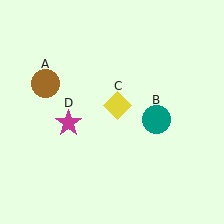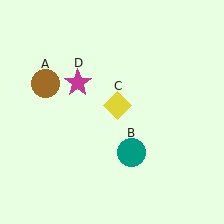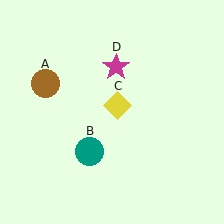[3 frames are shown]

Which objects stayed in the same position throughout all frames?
Brown circle (object A) and yellow diamond (object C) remained stationary.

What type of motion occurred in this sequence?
The teal circle (object B), magenta star (object D) rotated clockwise around the center of the scene.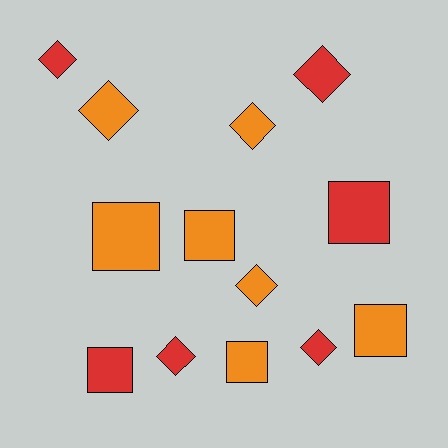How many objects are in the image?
There are 13 objects.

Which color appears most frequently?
Orange, with 7 objects.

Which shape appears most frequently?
Diamond, with 7 objects.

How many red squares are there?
There are 2 red squares.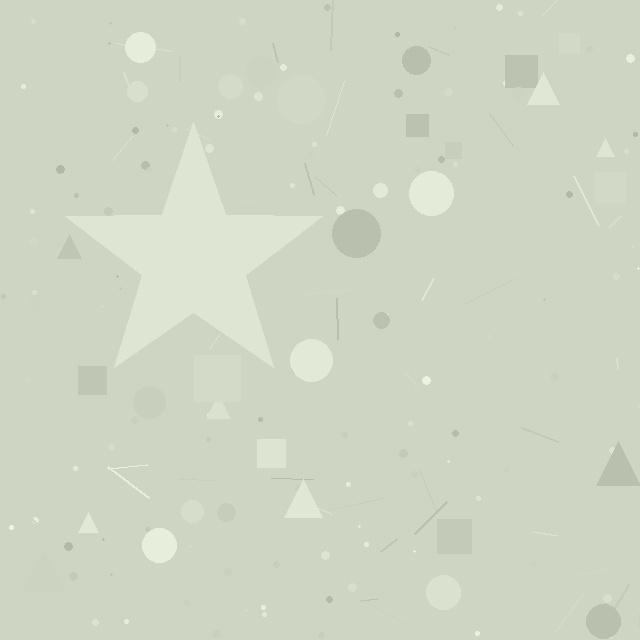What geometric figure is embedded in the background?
A star is embedded in the background.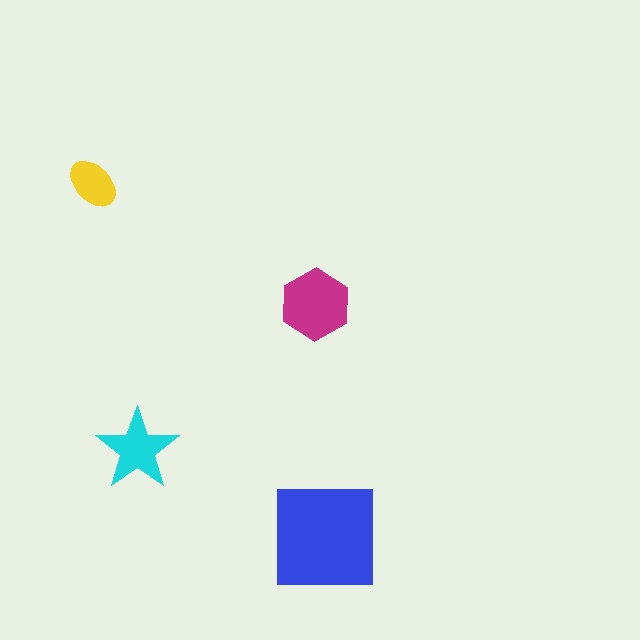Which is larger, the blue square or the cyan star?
The blue square.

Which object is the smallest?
The yellow ellipse.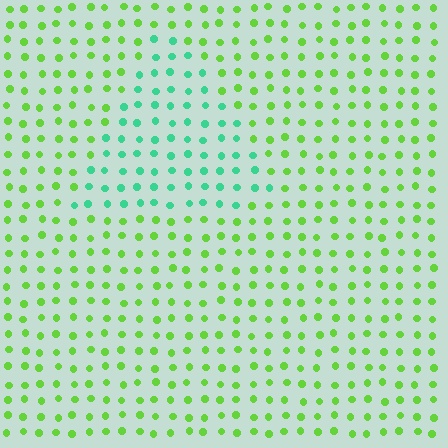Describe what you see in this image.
The image is filled with small lime elements in a uniform arrangement. A triangle-shaped region is visible where the elements are tinted to a slightly different hue, forming a subtle color boundary.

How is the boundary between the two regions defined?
The boundary is defined purely by a slight shift in hue (about 50 degrees). Spacing, size, and orientation are identical on both sides.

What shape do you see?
I see a triangle.